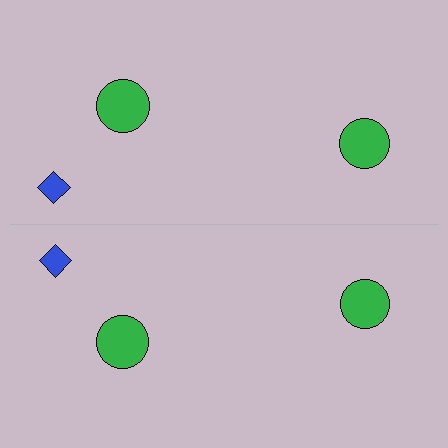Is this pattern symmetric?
Yes, this pattern has bilateral (reflection) symmetry.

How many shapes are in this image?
There are 6 shapes in this image.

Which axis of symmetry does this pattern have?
The pattern has a horizontal axis of symmetry running through the center of the image.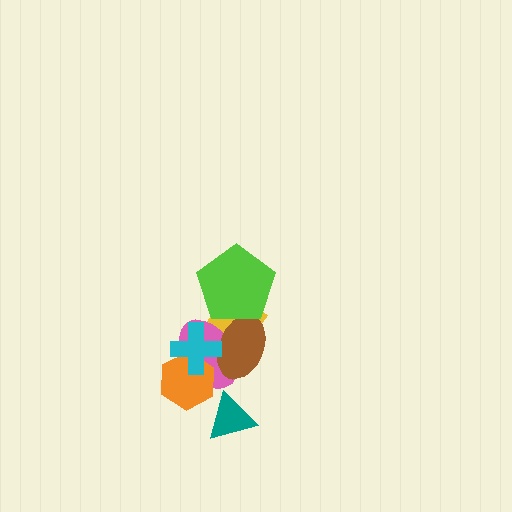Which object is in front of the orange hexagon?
The cyan cross is in front of the orange hexagon.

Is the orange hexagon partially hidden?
Yes, it is partially covered by another shape.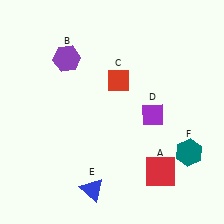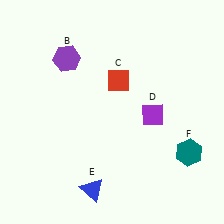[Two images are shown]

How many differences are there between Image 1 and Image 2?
There is 1 difference between the two images.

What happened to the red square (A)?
The red square (A) was removed in Image 2. It was in the bottom-right area of Image 1.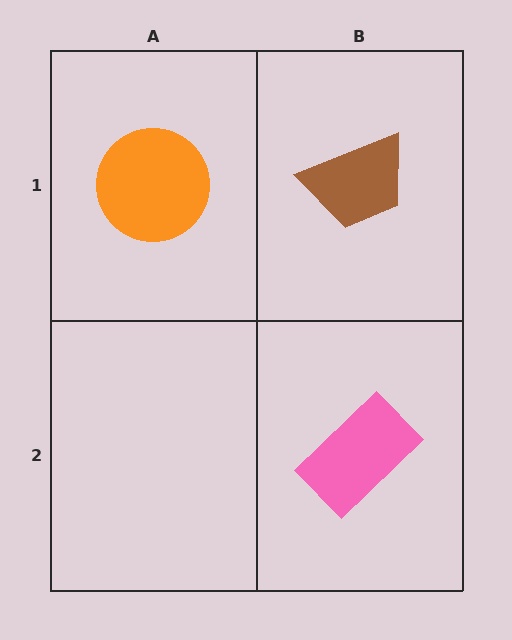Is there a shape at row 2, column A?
No, that cell is empty.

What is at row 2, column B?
A pink rectangle.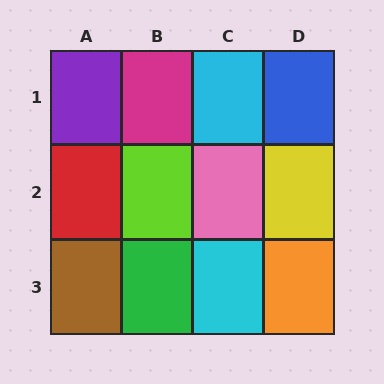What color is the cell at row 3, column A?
Brown.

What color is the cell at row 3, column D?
Orange.